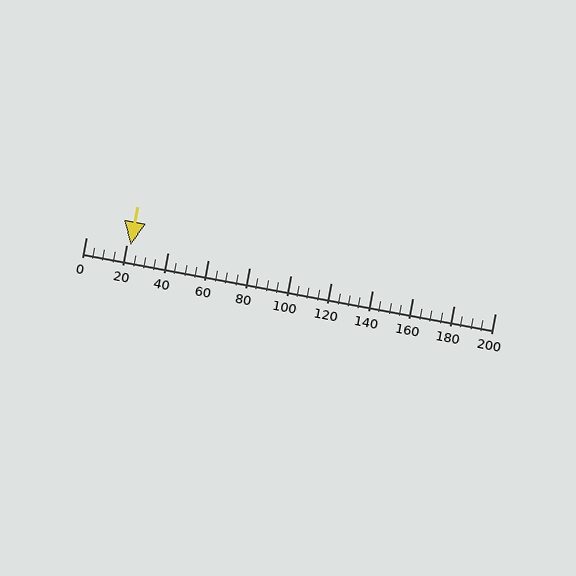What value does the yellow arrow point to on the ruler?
The yellow arrow points to approximately 22.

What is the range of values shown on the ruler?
The ruler shows values from 0 to 200.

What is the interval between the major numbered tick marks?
The major tick marks are spaced 20 units apart.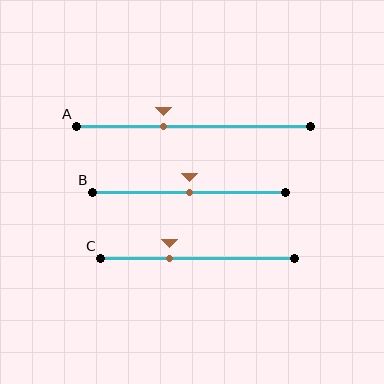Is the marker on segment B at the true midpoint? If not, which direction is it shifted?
Yes, the marker on segment B is at the true midpoint.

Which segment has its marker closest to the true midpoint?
Segment B has its marker closest to the true midpoint.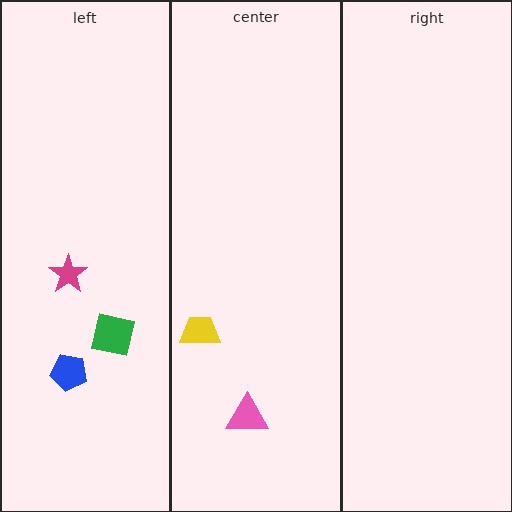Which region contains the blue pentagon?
The left region.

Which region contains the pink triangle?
The center region.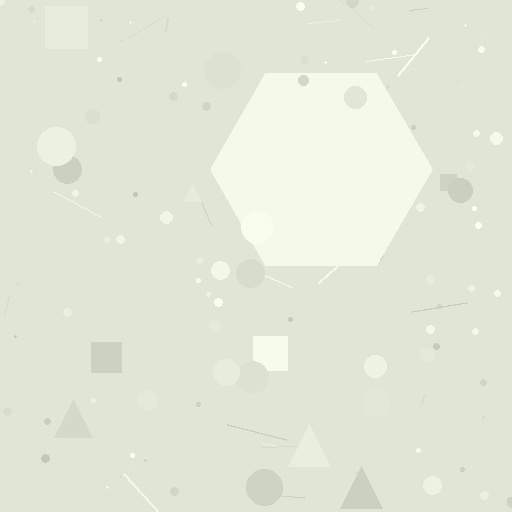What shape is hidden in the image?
A hexagon is hidden in the image.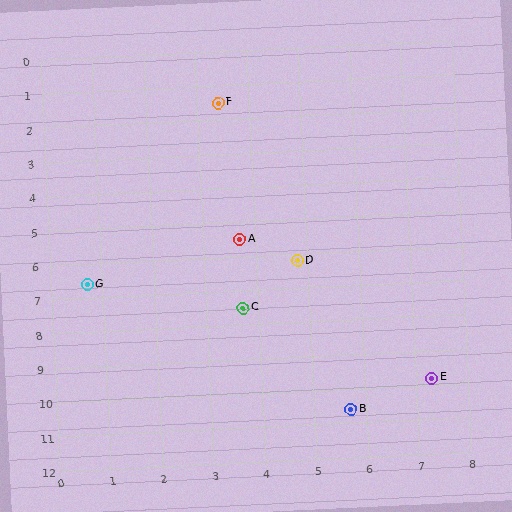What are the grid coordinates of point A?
Point A is at approximately (3.7, 5.5).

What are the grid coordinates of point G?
Point G is at approximately (0.7, 6.6).